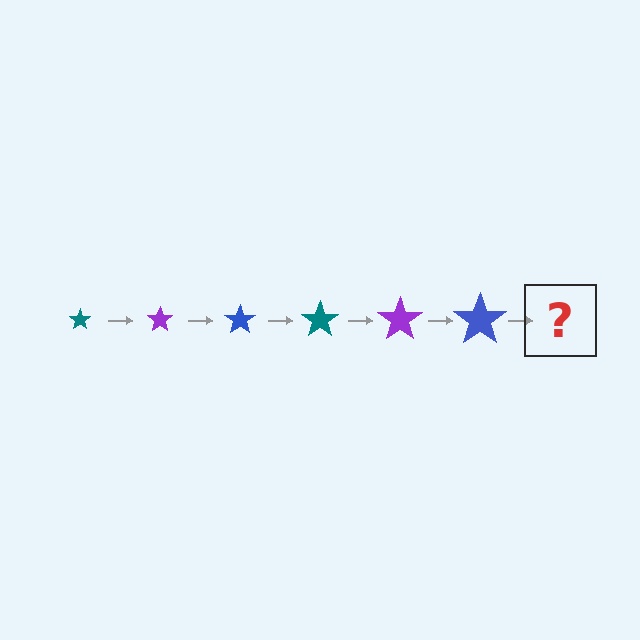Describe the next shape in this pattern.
It should be a teal star, larger than the previous one.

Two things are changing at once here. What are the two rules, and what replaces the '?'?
The two rules are that the star grows larger each step and the color cycles through teal, purple, and blue. The '?' should be a teal star, larger than the previous one.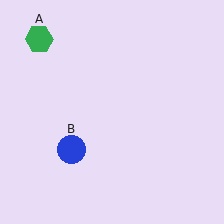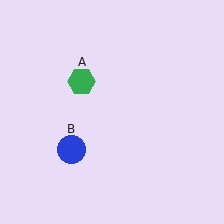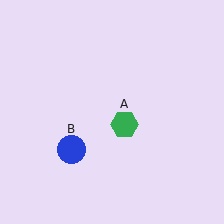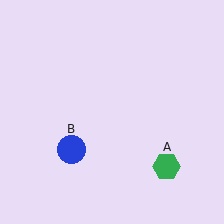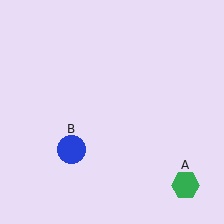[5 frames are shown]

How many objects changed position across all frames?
1 object changed position: green hexagon (object A).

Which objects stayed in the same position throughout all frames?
Blue circle (object B) remained stationary.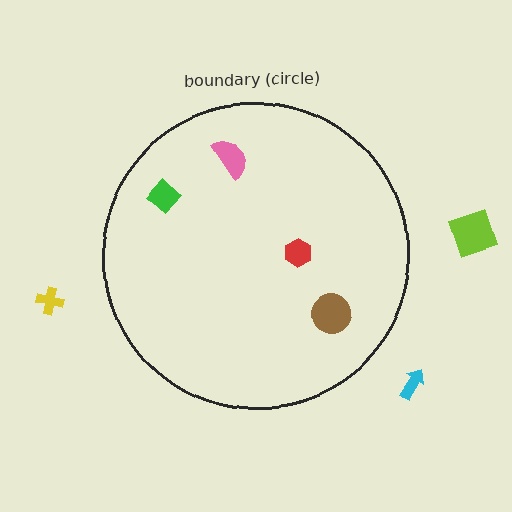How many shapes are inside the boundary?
4 inside, 3 outside.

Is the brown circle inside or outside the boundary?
Inside.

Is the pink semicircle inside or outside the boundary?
Inside.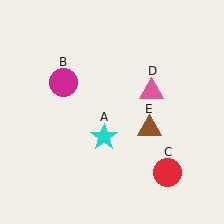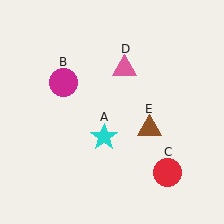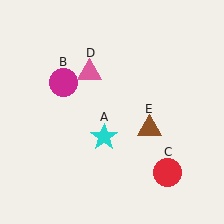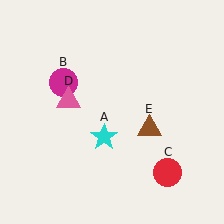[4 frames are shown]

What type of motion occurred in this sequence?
The pink triangle (object D) rotated counterclockwise around the center of the scene.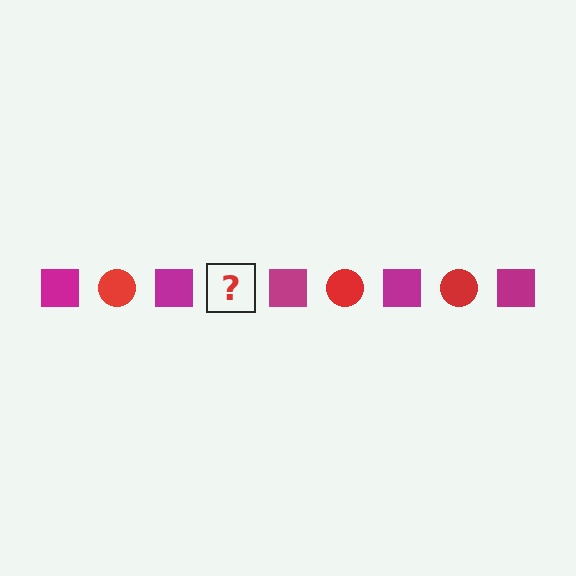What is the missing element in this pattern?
The missing element is a red circle.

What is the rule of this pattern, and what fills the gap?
The rule is that the pattern alternates between magenta square and red circle. The gap should be filled with a red circle.